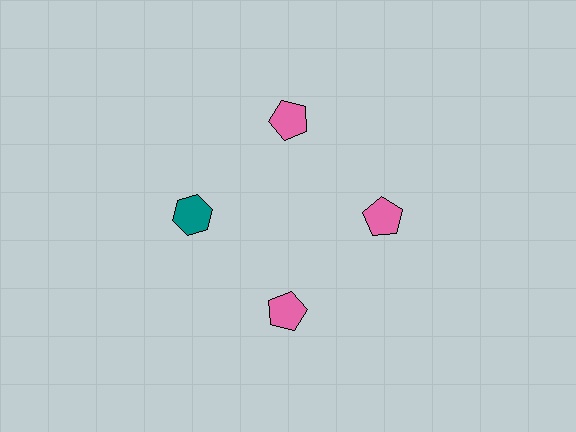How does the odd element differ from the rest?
It differs in both color (teal instead of pink) and shape (hexagon instead of pentagon).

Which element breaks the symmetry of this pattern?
The teal hexagon at roughly the 9 o'clock position breaks the symmetry. All other shapes are pink pentagons.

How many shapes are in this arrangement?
There are 4 shapes arranged in a ring pattern.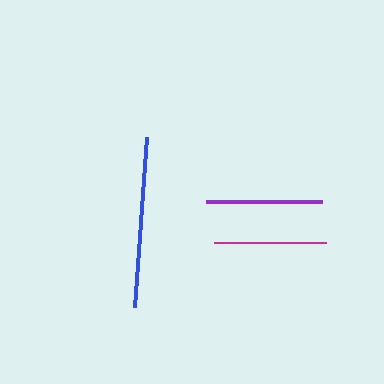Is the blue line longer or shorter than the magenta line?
The blue line is longer than the magenta line.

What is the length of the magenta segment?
The magenta segment is approximately 112 pixels long.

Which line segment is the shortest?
The magenta line is the shortest at approximately 112 pixels.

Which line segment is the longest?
The blue line is the longest at approximately 170 pixels.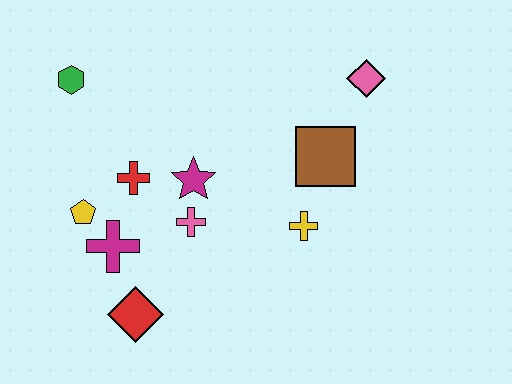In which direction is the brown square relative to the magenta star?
The brown square is to the right of the magenta star.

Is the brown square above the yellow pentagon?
Yes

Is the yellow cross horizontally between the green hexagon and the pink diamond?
Yes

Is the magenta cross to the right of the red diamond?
No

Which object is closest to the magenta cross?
The yellow pentagon is closest to the magenta cross.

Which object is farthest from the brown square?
The green hexagon is farthest from the brown square.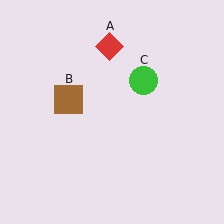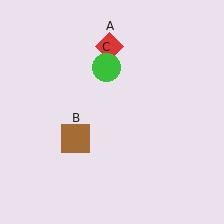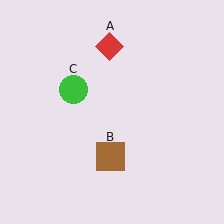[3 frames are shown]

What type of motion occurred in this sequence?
The brown square (object B), green circle (object C) rotated counterclockwise around the center of the scene.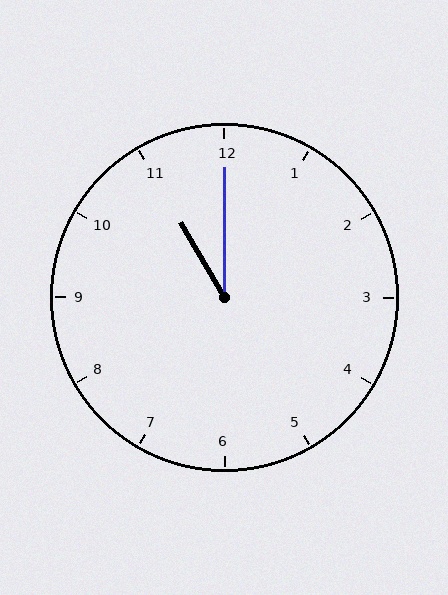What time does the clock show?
11:00.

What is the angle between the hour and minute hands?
Approximately 30 degrees.